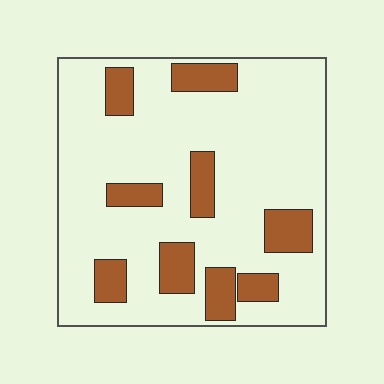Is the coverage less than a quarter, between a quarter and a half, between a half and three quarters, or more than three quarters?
Less than a quarter.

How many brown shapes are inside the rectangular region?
9.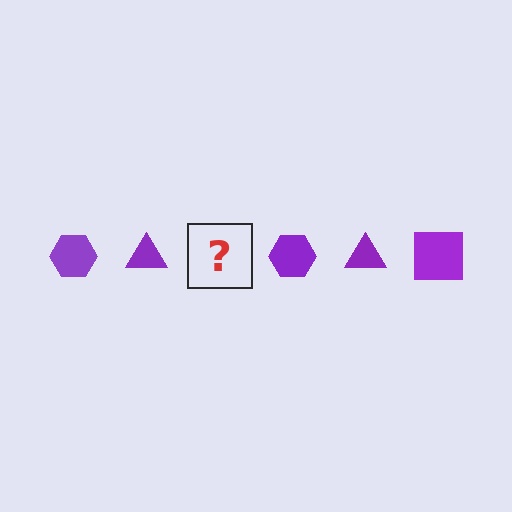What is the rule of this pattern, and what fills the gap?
The rule is that the pattern cycles through hexagon, triangle, square shapes in purple. The gap should be filled with a purple square.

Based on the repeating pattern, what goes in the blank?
The blank should be a purple square.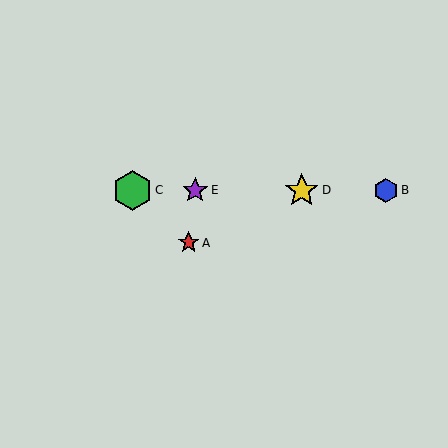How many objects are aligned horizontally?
4 objects (B, C, D, E) are aligned horizontally.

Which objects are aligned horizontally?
Objects B, C, D, E are aligned horizontally.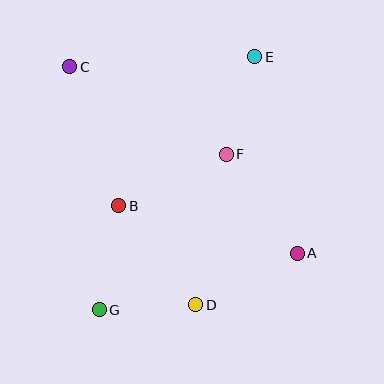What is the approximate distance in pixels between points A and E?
The distance between A and E is approximately 201 pixels.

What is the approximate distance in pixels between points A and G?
The distance between A and G is approximately 206 pixels.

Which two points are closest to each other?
Points D and G are closest to each other.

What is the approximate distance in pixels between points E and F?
The distance between E and F is approximately 101 pixels.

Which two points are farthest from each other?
Points E and G are farthest from each other.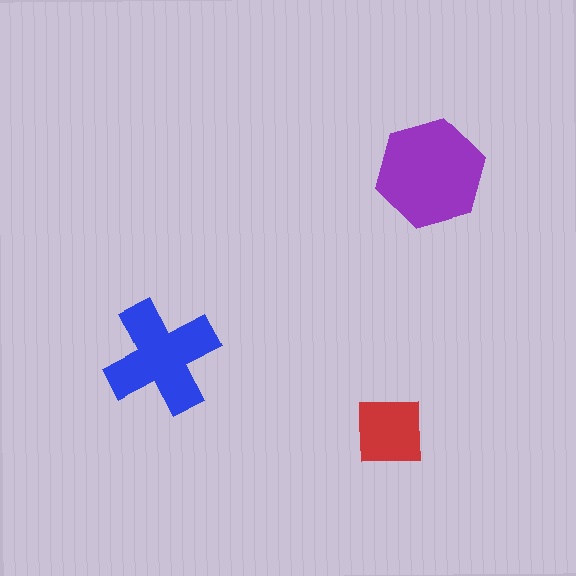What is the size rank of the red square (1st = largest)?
3rd.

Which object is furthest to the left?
The blue cross is leftmost.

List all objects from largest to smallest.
The purple hexagon, the blue cross, the red square.